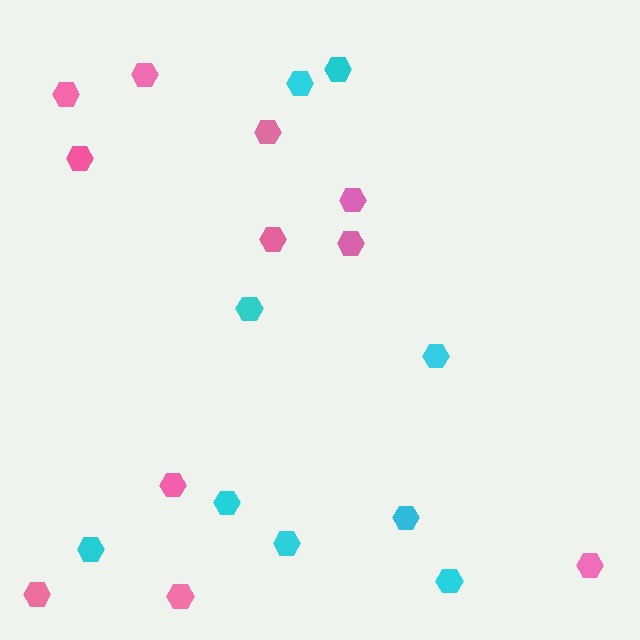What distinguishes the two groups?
There are 2 groups: one group of cyan hexagons (9) and one group of pink hexagons (11).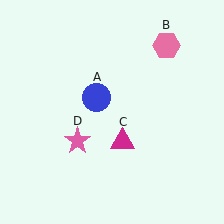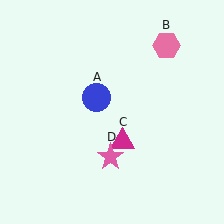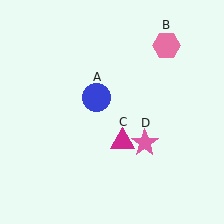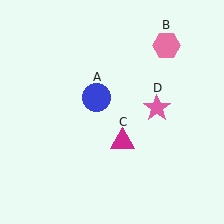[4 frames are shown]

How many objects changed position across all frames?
1 object changed position: pink star (object D).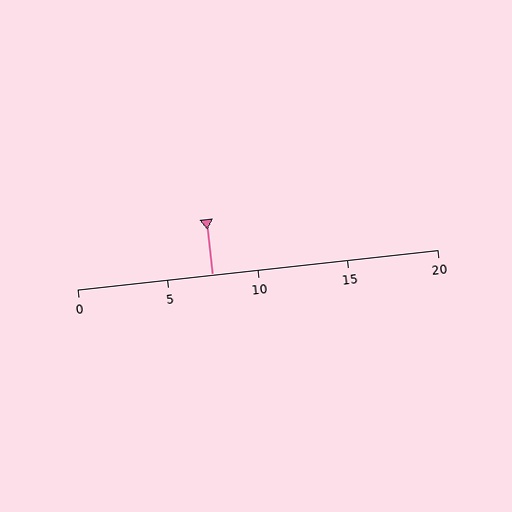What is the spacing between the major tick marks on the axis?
The major ticks are spaced 5 apart.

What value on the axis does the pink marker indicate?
The marker indicates approximately 7.5.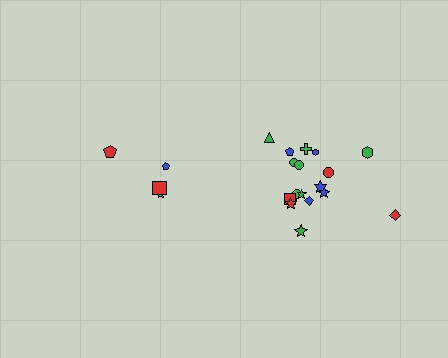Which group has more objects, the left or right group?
The right group.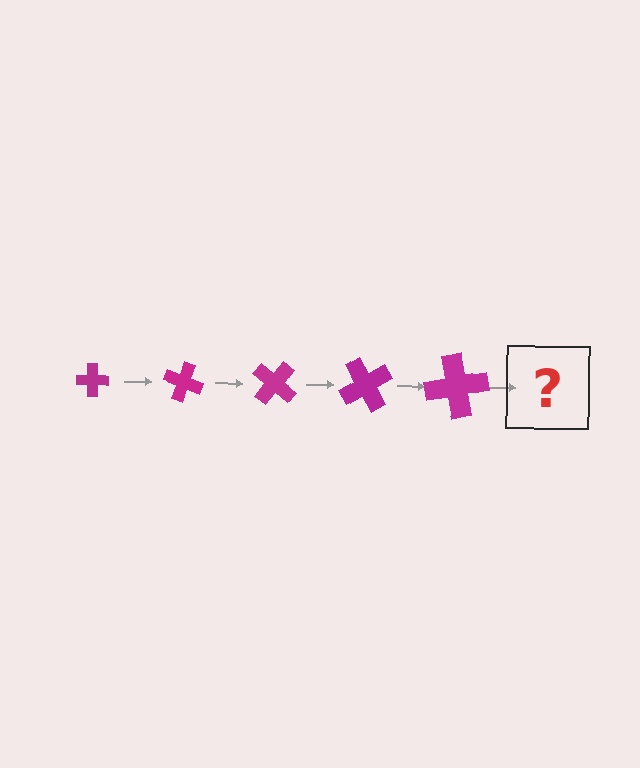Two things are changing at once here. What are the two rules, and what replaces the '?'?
The two rules are that the cross grows larger each step and it rotates 20 degrees each step. The '?' should be a cross, larger than the previous one and rotated 100 degrees from the start.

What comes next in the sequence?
The next element should be a cross, larger than the previous one and rotated 100 degrees from the start.